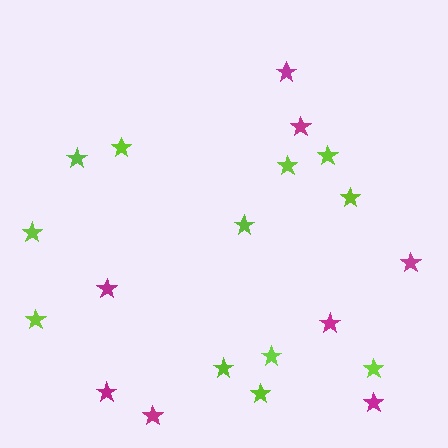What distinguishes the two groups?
There are 2 groups: one group of magenta stars (8) and one group of lime stars (12).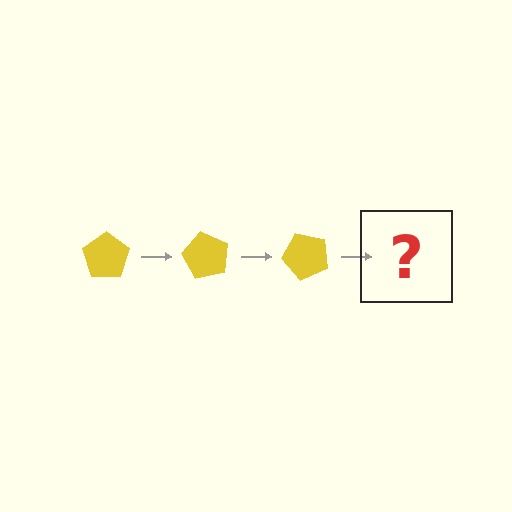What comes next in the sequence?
The next element should be a yellow pentagon rotated 180 degrees.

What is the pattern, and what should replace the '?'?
The pattern is that the pentagon rotates 60 degrees each step. The '?' should be a yellow pentagon rotated 180 degrees.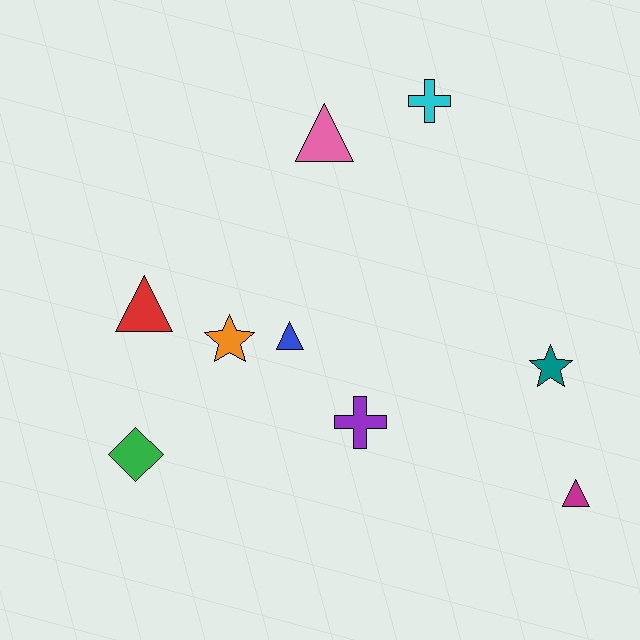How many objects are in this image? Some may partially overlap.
There are 9 objects.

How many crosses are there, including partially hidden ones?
There are 2 crosses.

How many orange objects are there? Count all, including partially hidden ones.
There is 1 orange object.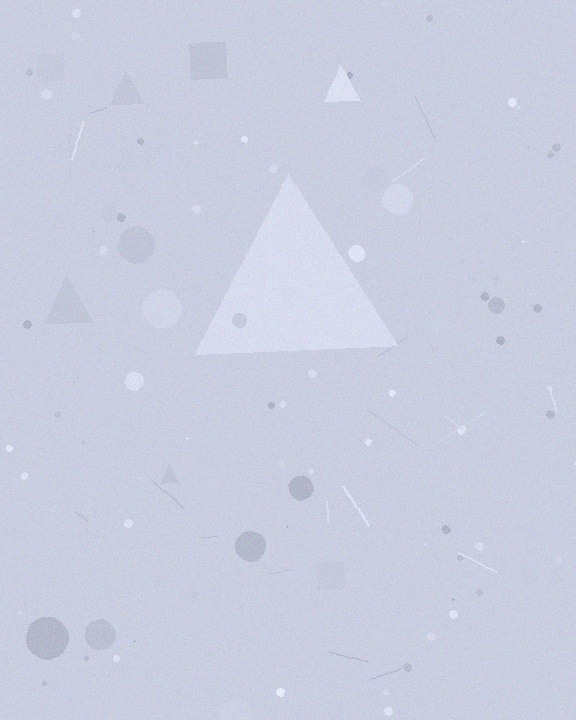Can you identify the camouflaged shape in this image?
The camouflaged shape is a triangle.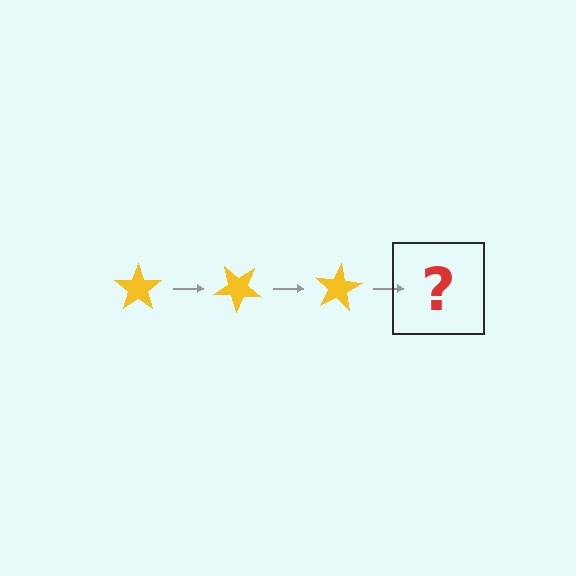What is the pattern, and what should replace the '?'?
The pattern is that the star rotates 40 degrees each step. The '?' should be a yellow star rotated 120 degrees.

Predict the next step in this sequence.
The next step is a yellow star rotated 120 degrees.